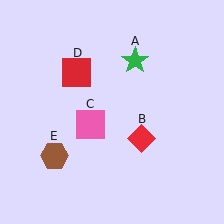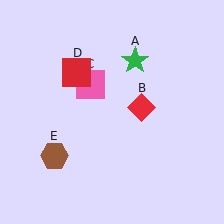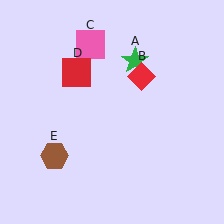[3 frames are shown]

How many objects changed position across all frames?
2 objects changed position: red diamond (object B), pink square (object C).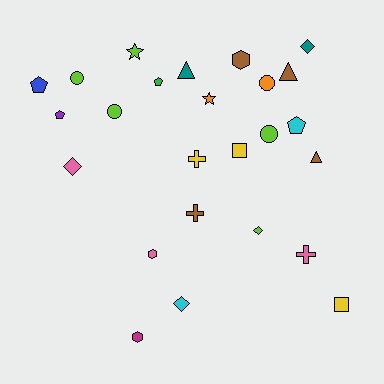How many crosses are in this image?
There are 3 crosses.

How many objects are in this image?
There are 25 objects.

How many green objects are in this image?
There is 1 green object.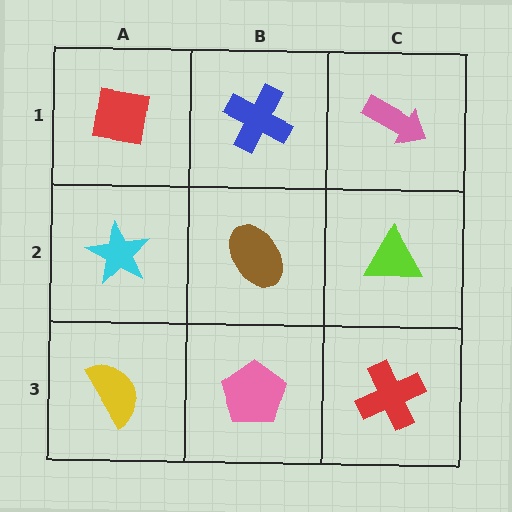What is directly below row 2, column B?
A pink pentagon.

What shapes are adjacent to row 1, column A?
A cyan star (row 2, column A), a blue cross (row 1, column B).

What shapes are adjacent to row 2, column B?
A blue cross (row 1, column B), a pink pentagon (row 3, column B), a cyan star (row 2, column A), a lime triangle (row 2, column C).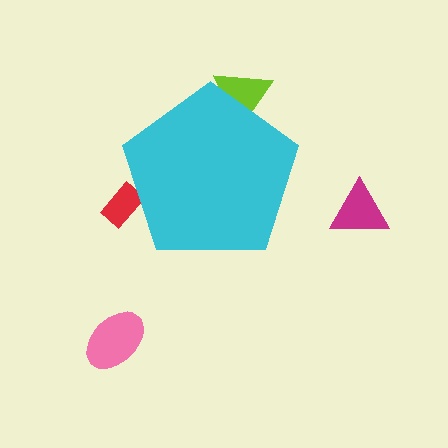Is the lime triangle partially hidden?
Yes, the lime triangle is partially hidden behind the cyan pentagon.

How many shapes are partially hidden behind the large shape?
2 shapes are partially hidden.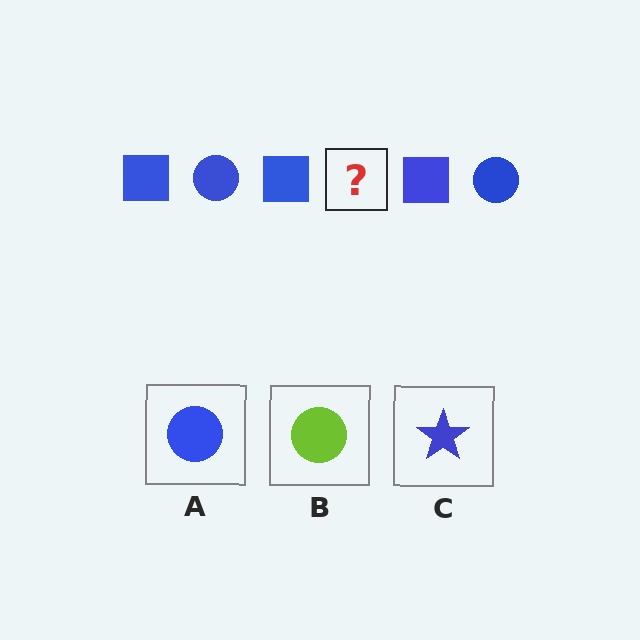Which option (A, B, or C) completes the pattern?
A.